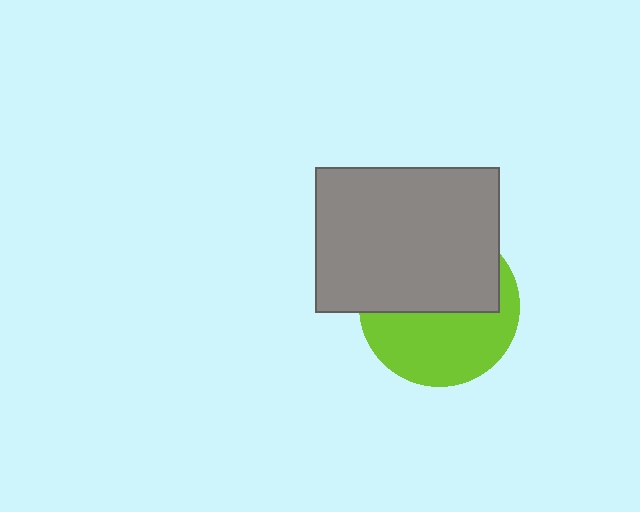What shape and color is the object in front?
The object in front is a gray rectangle.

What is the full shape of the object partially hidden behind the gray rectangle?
The partially hidden object is a lime circle.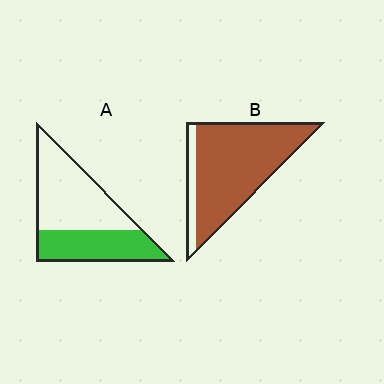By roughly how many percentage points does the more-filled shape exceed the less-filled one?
By roughly 45 percentage points (B over A).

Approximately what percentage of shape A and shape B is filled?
A is approximately 40% and B is approximately 85%.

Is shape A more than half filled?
No.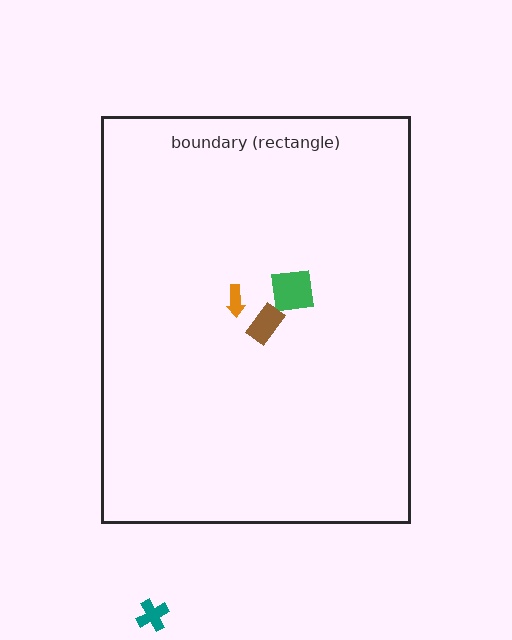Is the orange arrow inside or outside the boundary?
Inside.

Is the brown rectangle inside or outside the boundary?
Inside.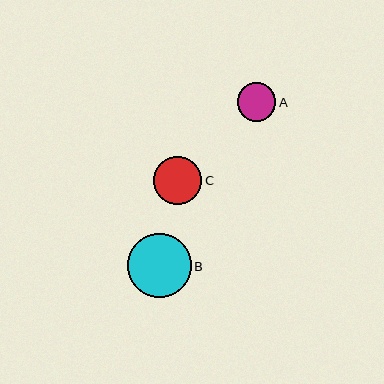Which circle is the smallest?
Circle A is the smallest with a size of approximately 39 pixels.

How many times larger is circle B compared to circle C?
Circle B is approximately 1.3 times the size of circle C.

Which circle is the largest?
Circle B is the largest with a size of approximately 64 pixels.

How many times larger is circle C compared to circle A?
Circle C is approximately 1.2 times the size of circle A.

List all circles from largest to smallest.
From largest to smallest: B, C, A.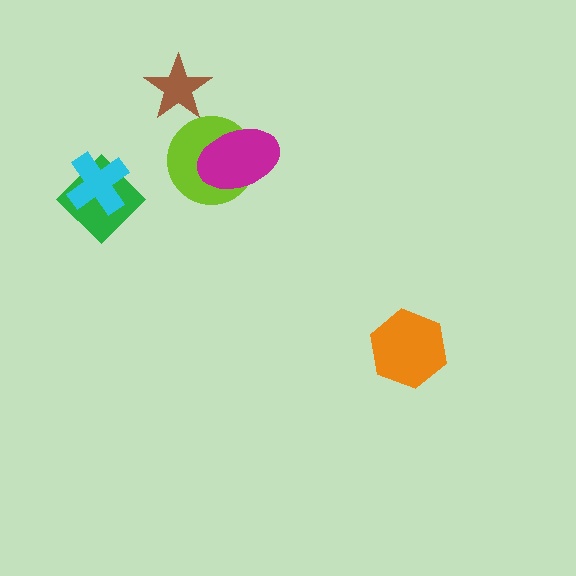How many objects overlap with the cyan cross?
1 object overlaps with the cyan cross.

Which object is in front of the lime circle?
The magenta ellipse is in front of the lime circle.